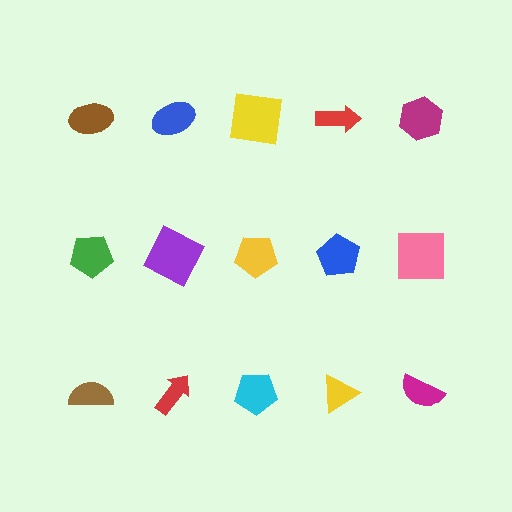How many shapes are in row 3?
5 shapes.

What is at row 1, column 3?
A yellow square.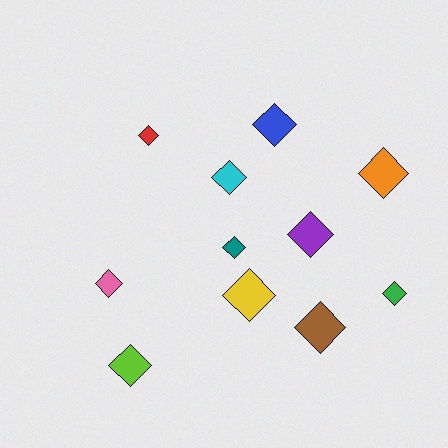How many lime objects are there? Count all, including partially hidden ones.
There is 1 lime object.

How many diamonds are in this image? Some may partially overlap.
There are 11 diamonds.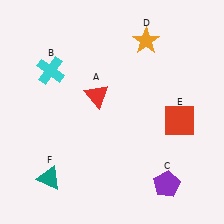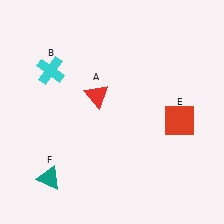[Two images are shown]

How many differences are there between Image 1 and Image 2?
There are 2 differences between the two images.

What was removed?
The orange star (D), the purple pentagon (C) were removed in Image 2.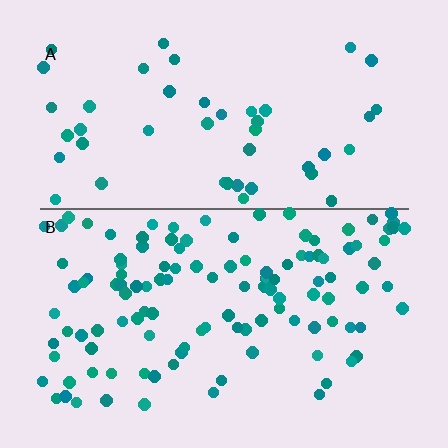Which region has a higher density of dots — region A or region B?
B (the bottom).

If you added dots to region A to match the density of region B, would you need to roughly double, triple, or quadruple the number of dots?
Approximately triple.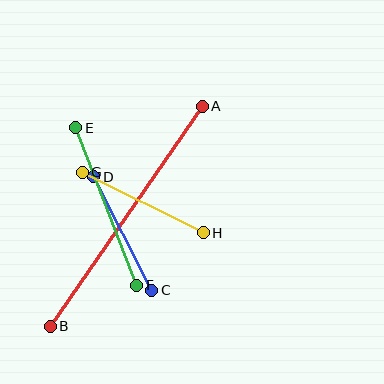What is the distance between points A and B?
The distance is approximately 268 pixels.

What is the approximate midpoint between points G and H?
The midpoint is at approximately (143, 202) pixels.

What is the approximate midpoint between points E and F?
The midpoint is at approximately (106, 207) pixels.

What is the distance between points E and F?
The distance is approximately 169 pixels.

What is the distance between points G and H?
The distance is approximately 135 pixels.